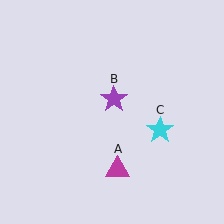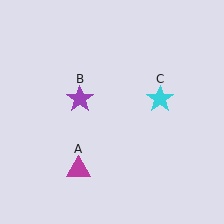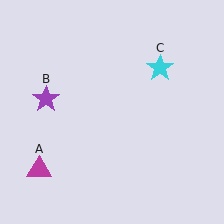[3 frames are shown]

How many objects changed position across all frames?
3 objects changed position: magenta triangle (object A), purple star (object B), cyan star (object C).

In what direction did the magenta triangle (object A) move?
The magenta triangle (object A) moved left.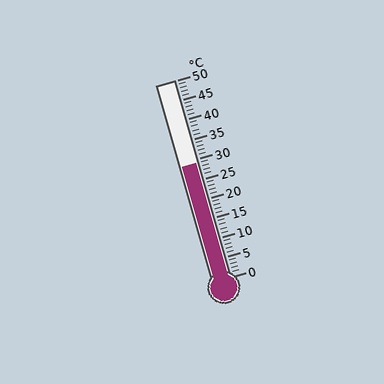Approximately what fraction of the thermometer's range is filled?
The thermometer is filled to approximately 60% of its range.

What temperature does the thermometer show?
The thermometer shows approximately 29°C.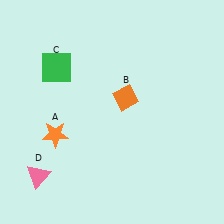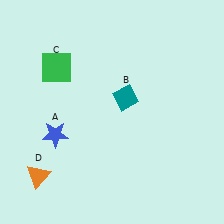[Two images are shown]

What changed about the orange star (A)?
In Image 1, A is orange. In Image 2, it changed to blue.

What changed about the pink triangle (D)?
In Image 1, D is pink. In Image 2, it changed to orange.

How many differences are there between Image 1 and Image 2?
There are 3 differences between the two images.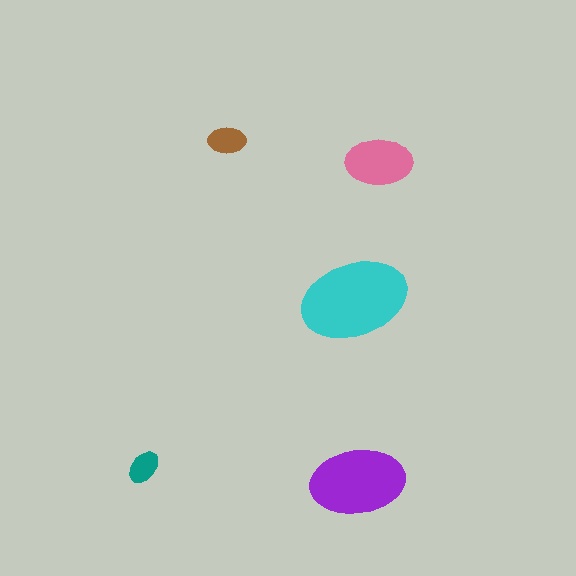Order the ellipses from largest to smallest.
the cyan one, the purple one, the pink one, the brown one, the teal one.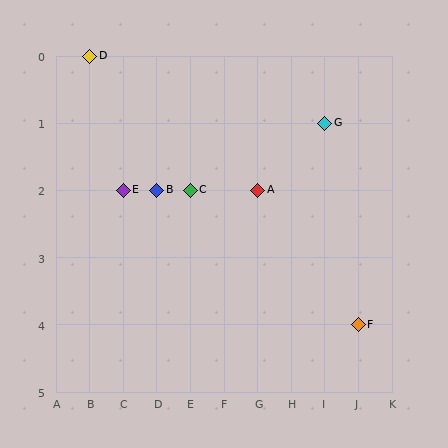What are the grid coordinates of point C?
Point C is at grid coordinates (E, 2).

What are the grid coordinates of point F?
Point F is at grid coordinates (J, 4).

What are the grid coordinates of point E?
Point E is at grid coordinates (C, 2).